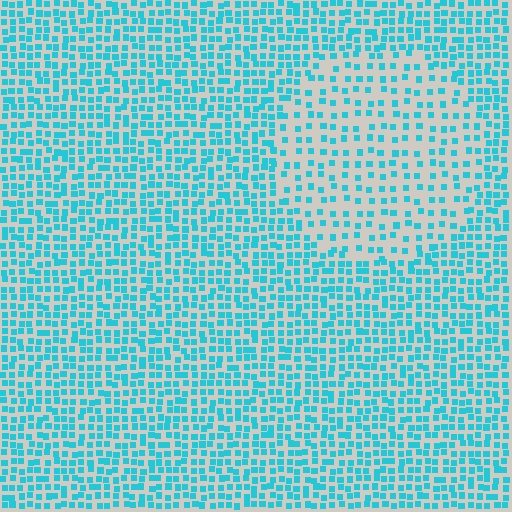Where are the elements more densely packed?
The elements are more densely packed outside the circle boundary.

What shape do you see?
I see a circle.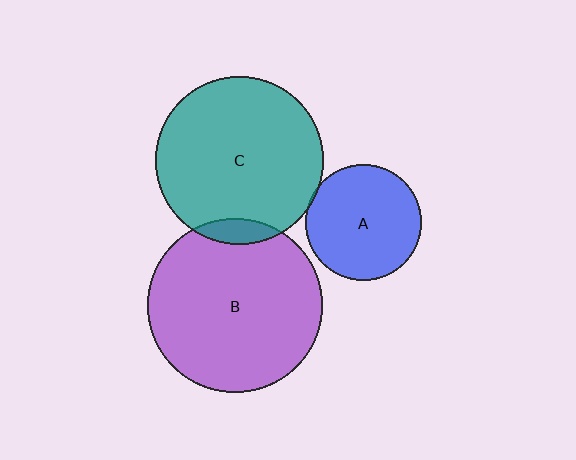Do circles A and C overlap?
Yes.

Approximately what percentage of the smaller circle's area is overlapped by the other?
Approximately 5%.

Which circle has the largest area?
Circle B (purple).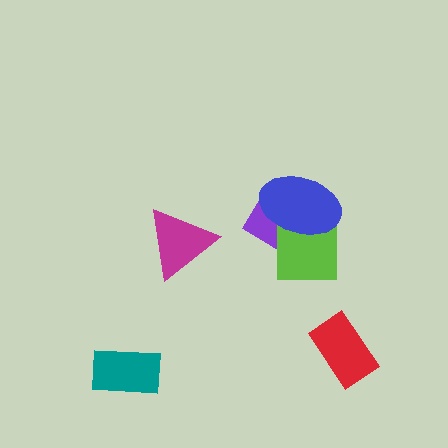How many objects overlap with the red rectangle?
0 objects overlap with the red rectangle.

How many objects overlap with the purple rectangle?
2 objects overlap with the purple rectangle.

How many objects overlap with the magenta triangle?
0 objects overlap with the magenta triangle.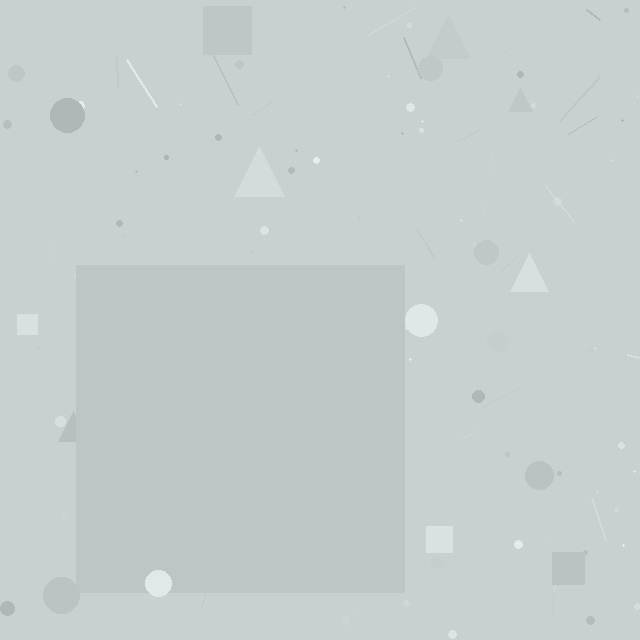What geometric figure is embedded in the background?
A square is embedded in the background.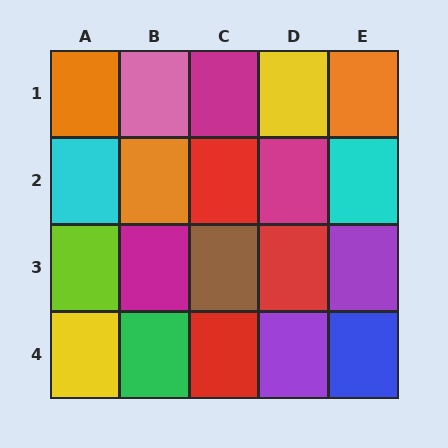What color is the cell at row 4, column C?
Red.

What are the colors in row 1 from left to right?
Orange, pink, magenta, yellow, orange.